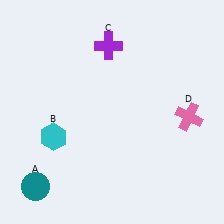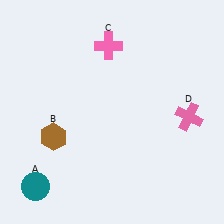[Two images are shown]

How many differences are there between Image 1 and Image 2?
There are 2 differences between the two images.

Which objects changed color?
B changed from cyan to brown. C changed from purple to pink.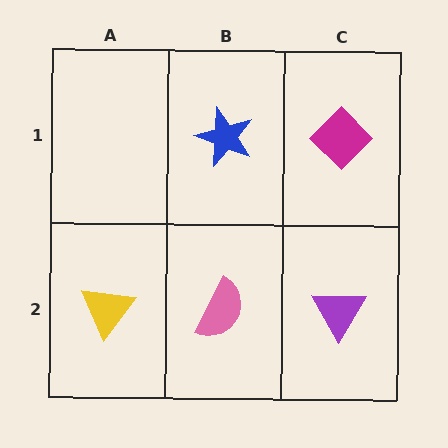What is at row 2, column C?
A purple triangle.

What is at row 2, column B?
A pink semicircle.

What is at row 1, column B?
A blue star.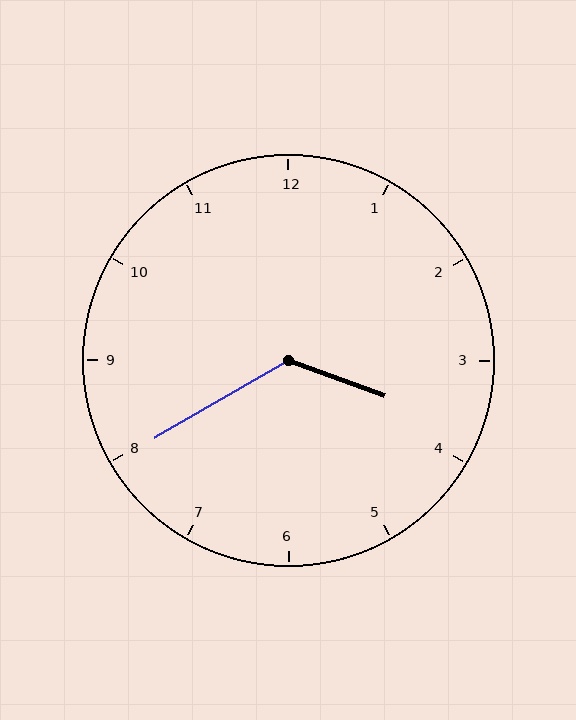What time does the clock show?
3:40.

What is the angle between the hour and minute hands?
Approximately 130 degrees.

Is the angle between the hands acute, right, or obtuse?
It is obtuse.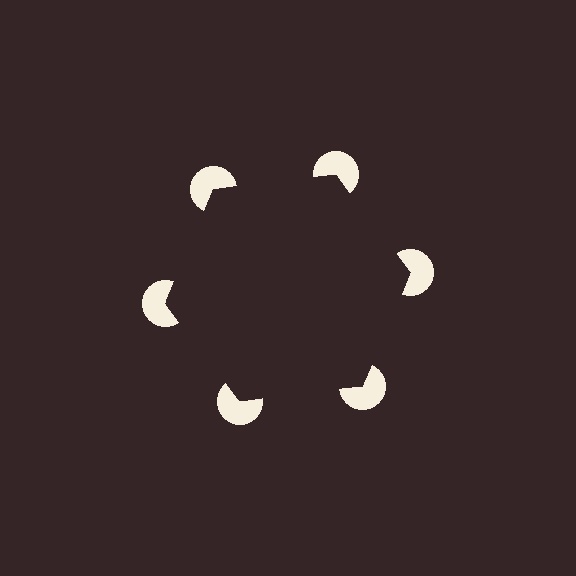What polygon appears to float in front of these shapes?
An illusory hexagon — its edges are inferred from the aligned wedge cuts in the pac-man discs, not physically drawn.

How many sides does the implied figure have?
6 sides.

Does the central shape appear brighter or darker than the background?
It typically appears slightly darker than the background, even though no actual brightness change is drawn.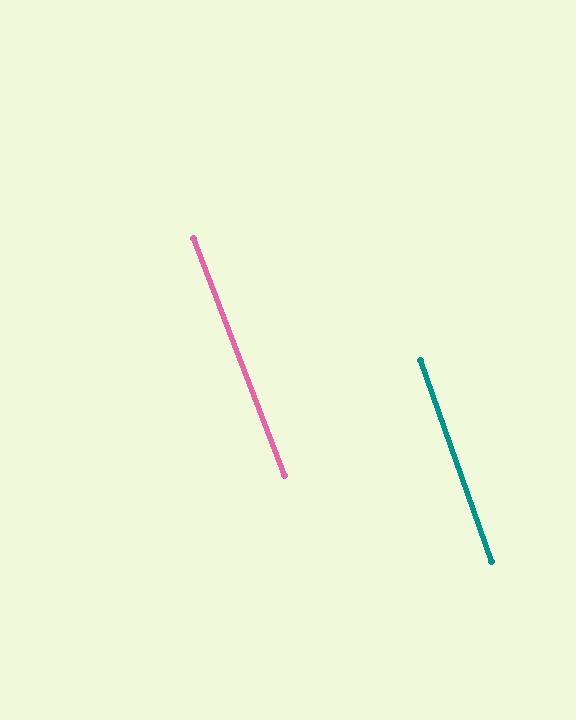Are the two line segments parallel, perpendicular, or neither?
Parallel — their directions differ by only 1.6°.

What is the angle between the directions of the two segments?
Approximately 2 degrees.